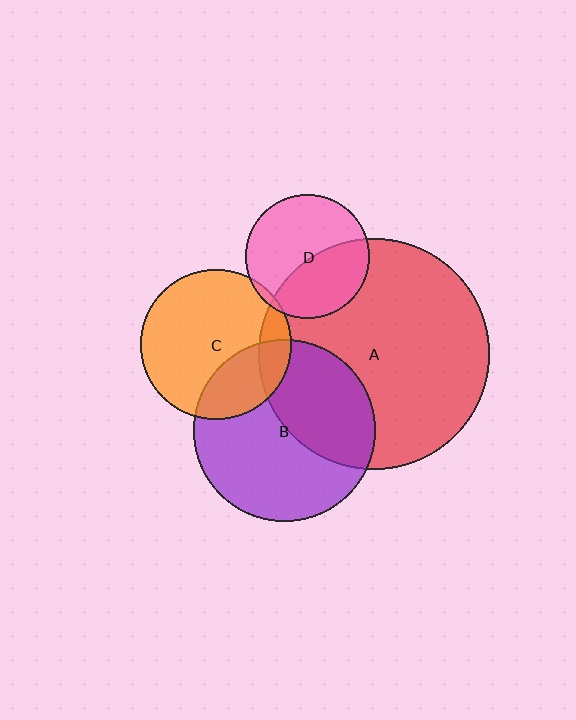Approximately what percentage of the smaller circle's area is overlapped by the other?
Approximately 25%.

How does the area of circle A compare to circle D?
Approximately 3.5 times.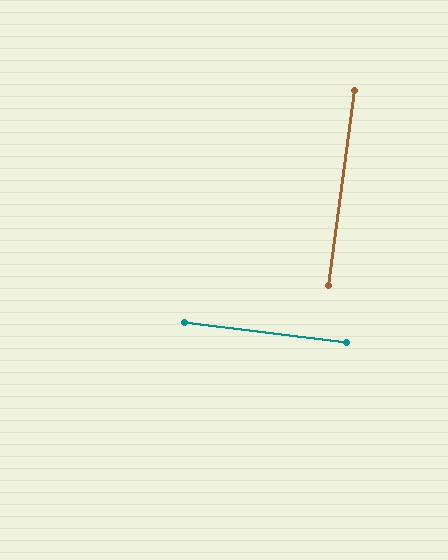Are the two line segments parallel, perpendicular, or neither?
Perpendicular — they meet at approximately 90°.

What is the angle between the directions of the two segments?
Approximately 90 degrees.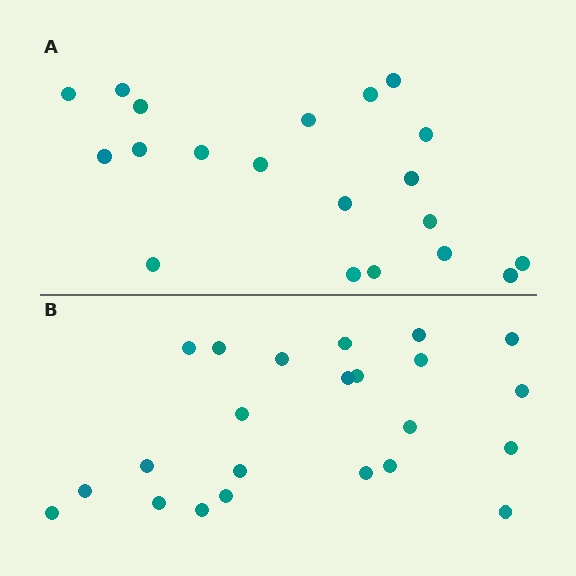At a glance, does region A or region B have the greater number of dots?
Region B (the bottom region) has more dots.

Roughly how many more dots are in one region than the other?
Region B has just a few more — roughly 2 or 3 more dots than region A.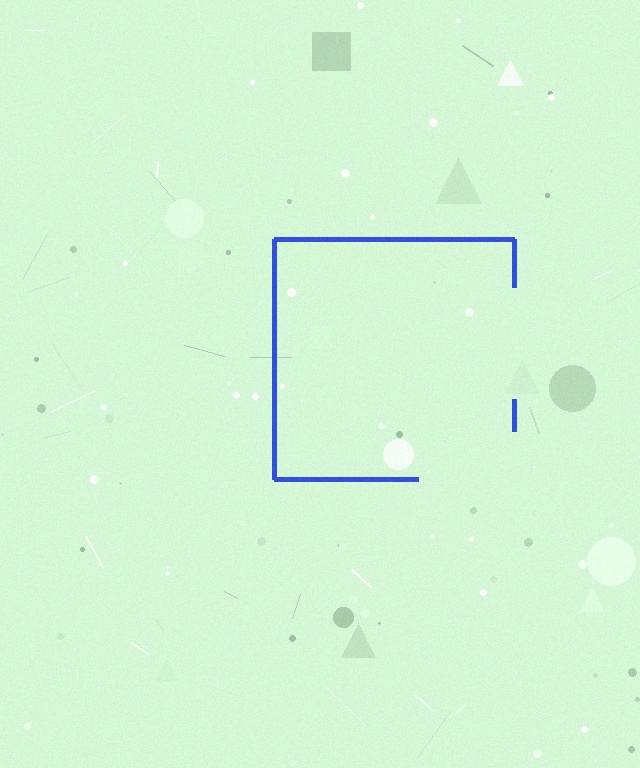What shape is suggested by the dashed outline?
The dashed outline suggests a square.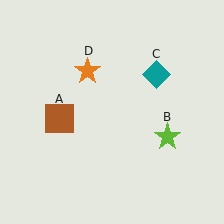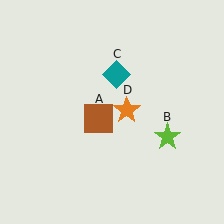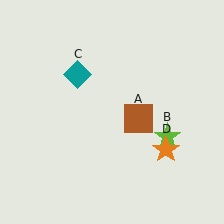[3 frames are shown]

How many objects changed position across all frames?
3 objects changed position: brown square (object A), teal diamond (object C), orange star (object D).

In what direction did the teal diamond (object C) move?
The teal diamond (object C) moved left.